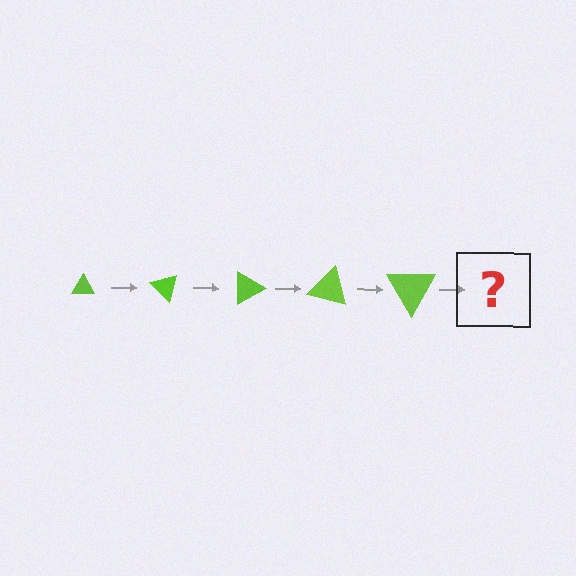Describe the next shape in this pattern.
It should be a triangle, larger than the previous one and rotated 225 degrees from the start.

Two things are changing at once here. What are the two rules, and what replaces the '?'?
The two rules are that the triangle grows larger each step and it rotates 45 degrees each step. The '?' should be a triangle, larger than the previous one and rotated 225 degrees from the start.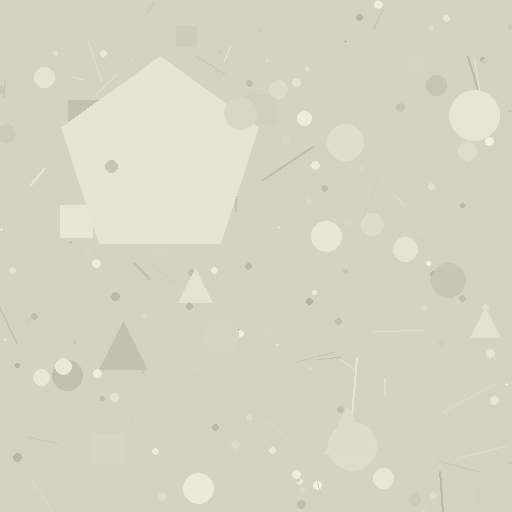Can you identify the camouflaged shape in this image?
The camouflaged shape is a pentagon.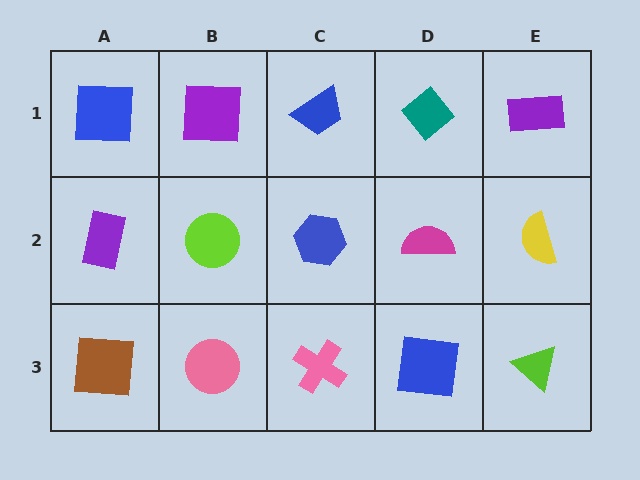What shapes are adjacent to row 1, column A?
A purple rectangle (row 2, column A), a purple square (row 1, column B).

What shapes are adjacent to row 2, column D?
A teal diamond (row 1, column D), a blue square (row 3, column D), a blue hexagon (row 2, column C), a yellow semicircle (row 2, column E).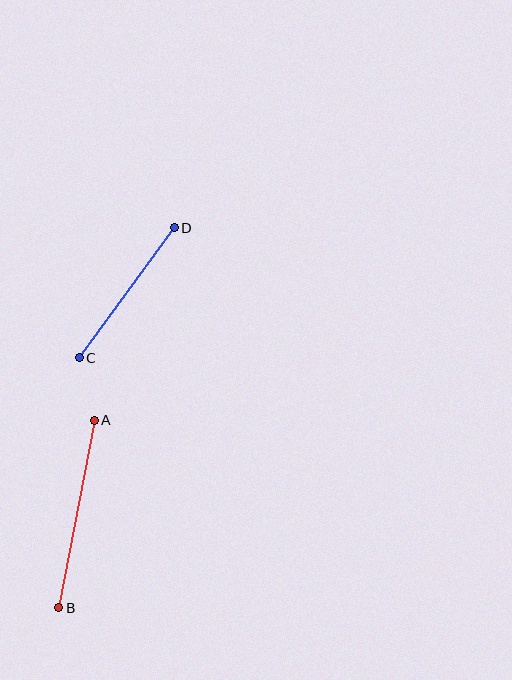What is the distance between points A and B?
The distance is approximately 191 pixels.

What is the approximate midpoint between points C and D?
The midpoint is at approximately (127, 293) pixels.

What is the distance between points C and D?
The distance is approximately 161 pixels.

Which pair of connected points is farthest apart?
Points A and B are farthest apart.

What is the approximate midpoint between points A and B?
The midpoint is at approximately (77, 514) pixels.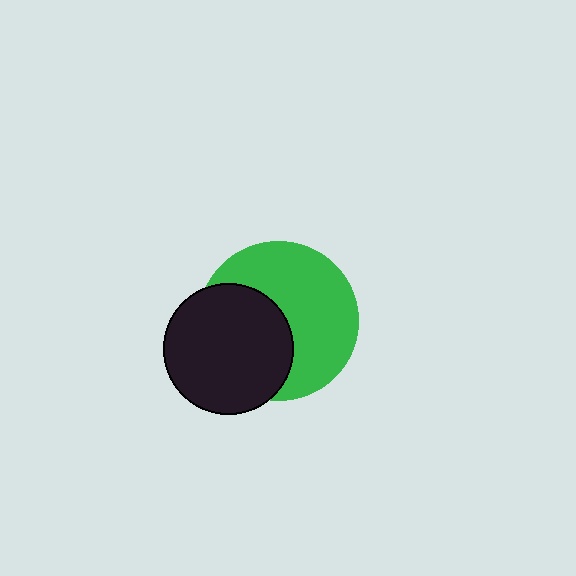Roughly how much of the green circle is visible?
About half of it is visible (roughly 58%).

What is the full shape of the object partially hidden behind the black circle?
The partially hidden object is a green circle.